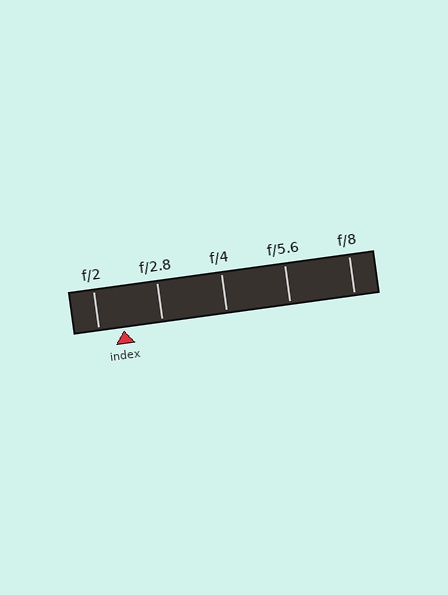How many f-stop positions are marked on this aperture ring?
There are 5 f-stop positions marked.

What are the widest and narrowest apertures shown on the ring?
The widest aperture shown is f/2 and the narrowest is f/8.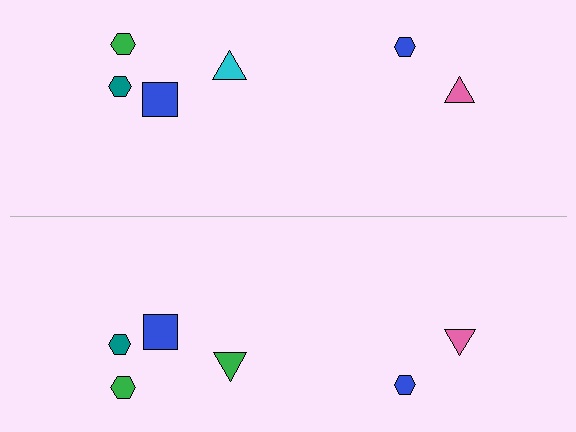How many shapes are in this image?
There are 12 shapes in this image.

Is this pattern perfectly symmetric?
No, the pattern is not perfectly symmetric. The green triangle on the bottom side breaks the symmetry — its mirror counterpart is cyan.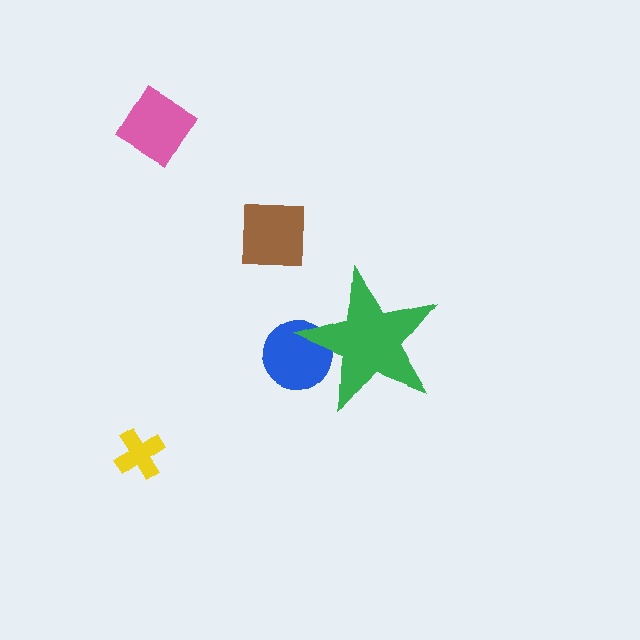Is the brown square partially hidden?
No, the brown square is fully visible.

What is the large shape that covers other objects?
A green star.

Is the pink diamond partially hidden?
No, the pink diamond is fully visible.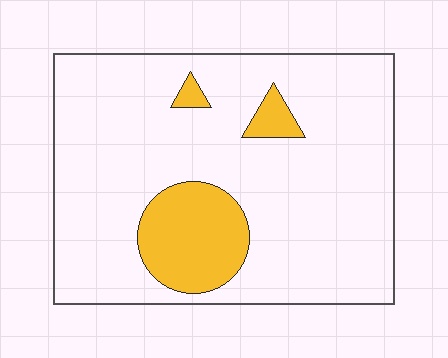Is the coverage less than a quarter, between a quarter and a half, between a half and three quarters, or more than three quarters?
Less than a quarter.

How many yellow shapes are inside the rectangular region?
3.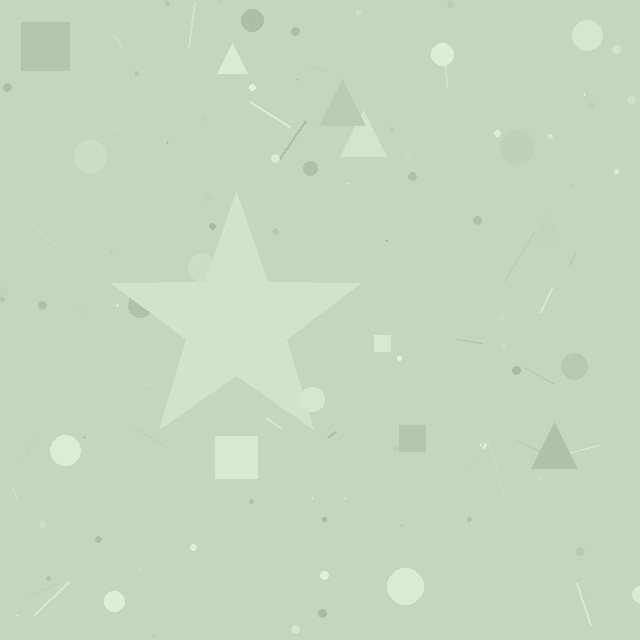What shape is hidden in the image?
A star is hidden in the image.